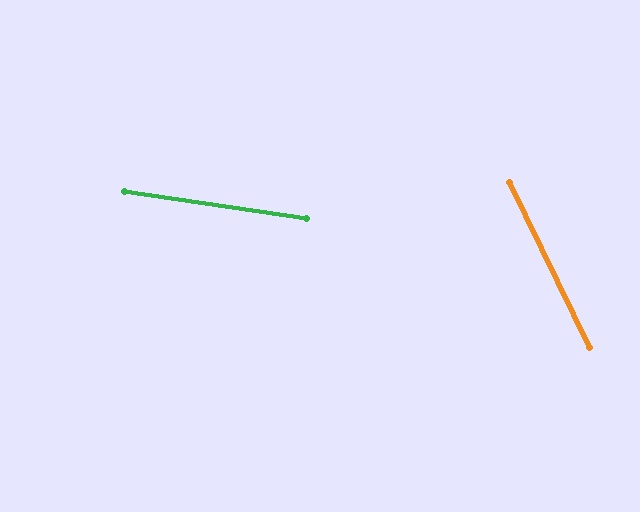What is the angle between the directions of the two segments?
Approximately 56 degrees.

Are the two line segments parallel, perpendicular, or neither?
Neither parallel nor perpendicular — they differ by about 56°.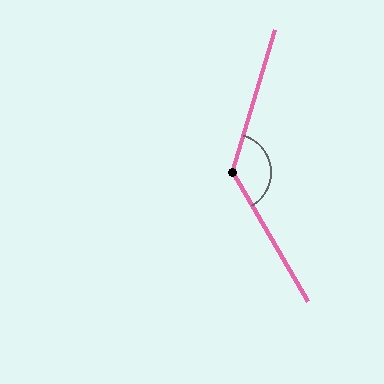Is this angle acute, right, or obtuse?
It is obtuse.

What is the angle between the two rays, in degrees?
Approximately 133 degrees.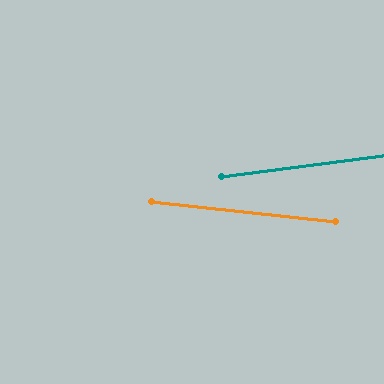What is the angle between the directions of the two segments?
Approximately 13 degrees.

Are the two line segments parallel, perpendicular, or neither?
Neither parallel nor perpendicular — they differ by about 13°.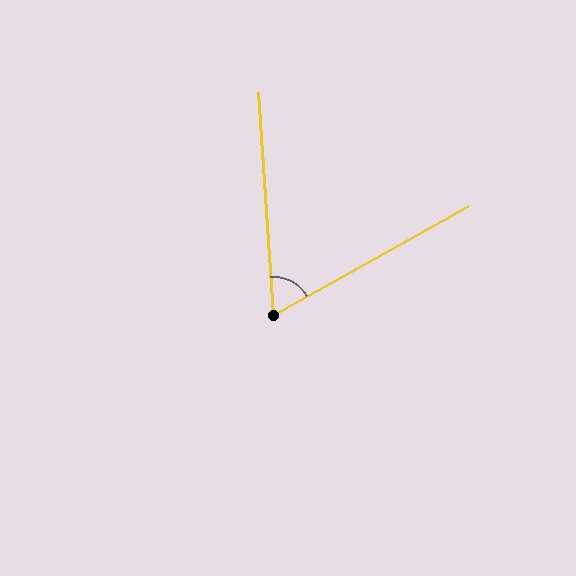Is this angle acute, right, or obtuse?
It is acute.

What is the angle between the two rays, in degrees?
Approximately 65 degrees.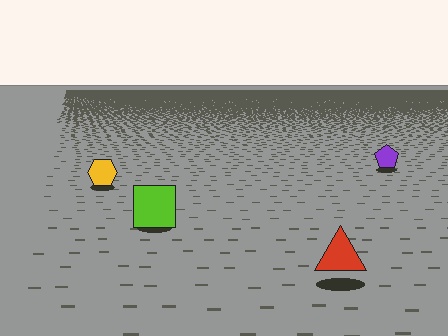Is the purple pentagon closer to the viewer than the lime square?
No. The lime square is closer — you can tell from the texture gradient: the ground texture is coarser near it.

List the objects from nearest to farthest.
From nearest to farthest: the red triangle, the lime square, the yellow hexagon, the purple pentagon.